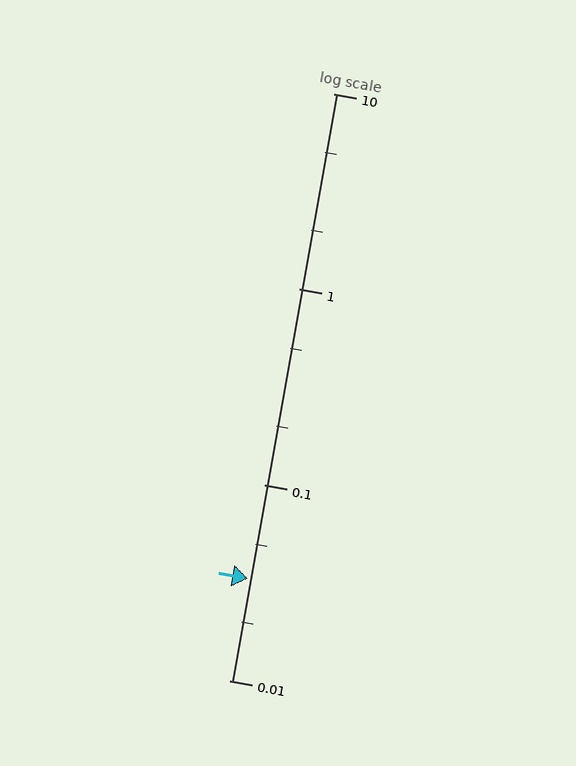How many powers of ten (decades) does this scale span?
The scale spans 3 decades, from 0.01 to 10.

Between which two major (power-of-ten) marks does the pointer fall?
The pointer is between 0.01 and 0.1.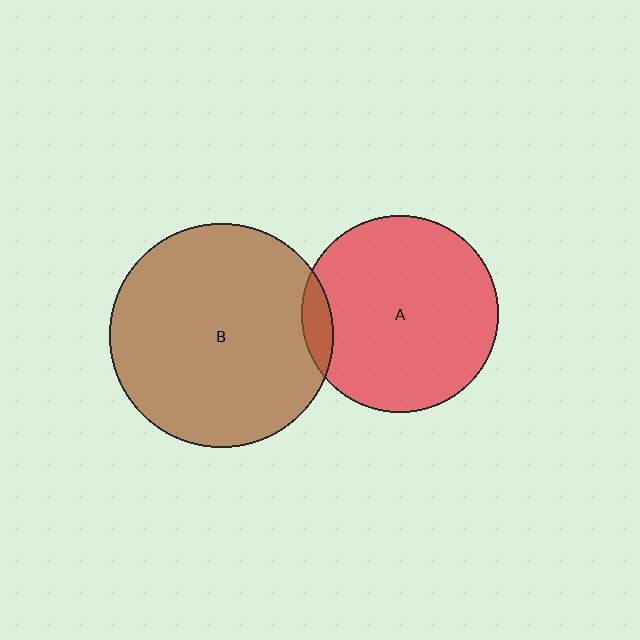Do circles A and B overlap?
Yes.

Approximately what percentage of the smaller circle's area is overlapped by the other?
Approximately 10%.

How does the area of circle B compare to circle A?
Approximately 1.3 times.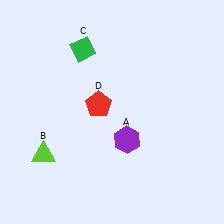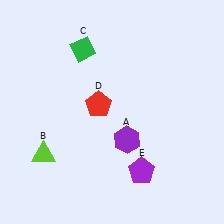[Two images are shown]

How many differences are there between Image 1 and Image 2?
There is 1 difference between the two images.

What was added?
A purple pentagon (E) was added in Image 2.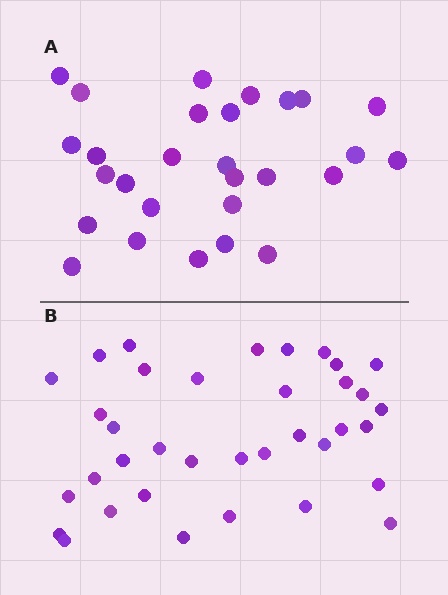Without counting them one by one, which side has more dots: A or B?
Region B (the bottom region) has more dots.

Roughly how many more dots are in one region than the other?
Region B has roughly 8 or so more dots than region A.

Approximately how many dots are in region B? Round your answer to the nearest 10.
About 40 dots. (The exact count is 36, which rounds to 40.)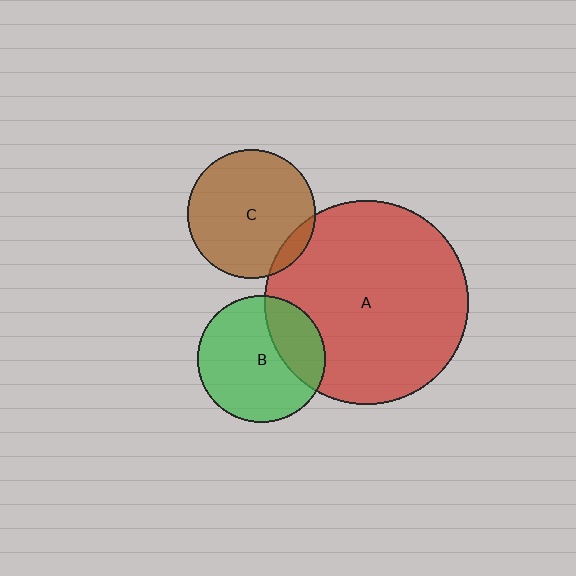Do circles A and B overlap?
Yes.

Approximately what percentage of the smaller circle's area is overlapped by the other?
Approximately 30%.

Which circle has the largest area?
Circle A (red).